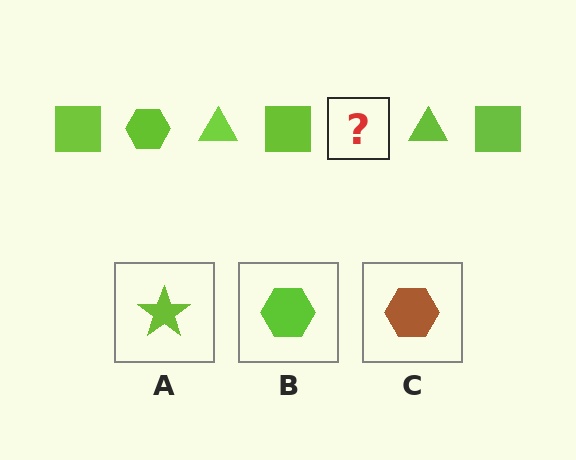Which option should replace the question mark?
Option B.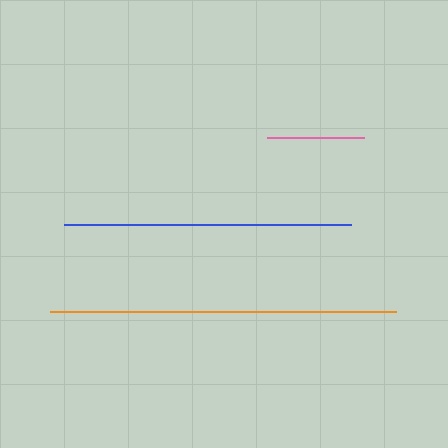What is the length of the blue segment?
The blue segment is approximately 288 pixels long.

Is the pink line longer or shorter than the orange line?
The orange line is longer than the pink line.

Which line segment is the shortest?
The pink line is the shortest at approximately 97 pixels.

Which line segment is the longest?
The orange line is the longest at approximately 347 pixels.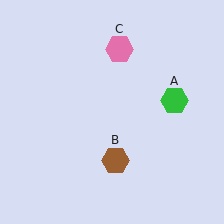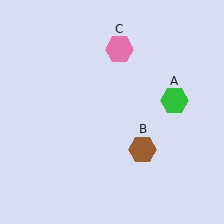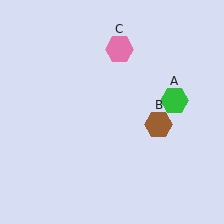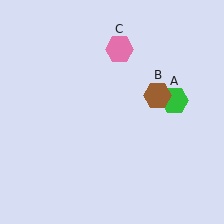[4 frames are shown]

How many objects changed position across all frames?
1 object changed position: brown hexagon (object B).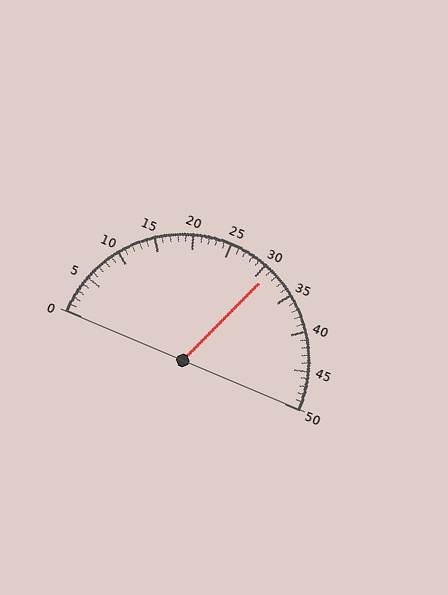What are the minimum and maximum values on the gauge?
The gauge ranges from 0 to 50.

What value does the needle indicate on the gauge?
The needle indicates approximately 31.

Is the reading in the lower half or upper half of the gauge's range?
The reading is in the upper half of the range (0 to 50).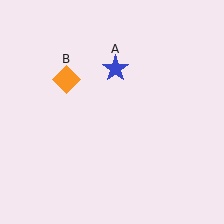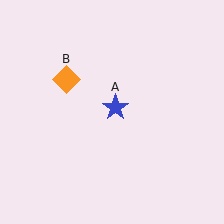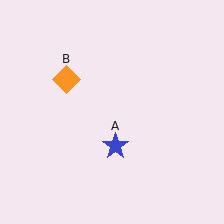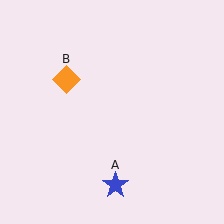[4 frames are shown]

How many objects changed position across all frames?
1 object changed position: blue star (object A).